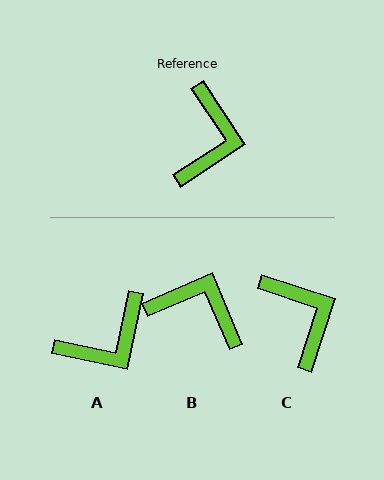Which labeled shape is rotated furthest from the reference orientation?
B, about 80 degrees away.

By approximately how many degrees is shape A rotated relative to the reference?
Approximately 45 degrees clockwise.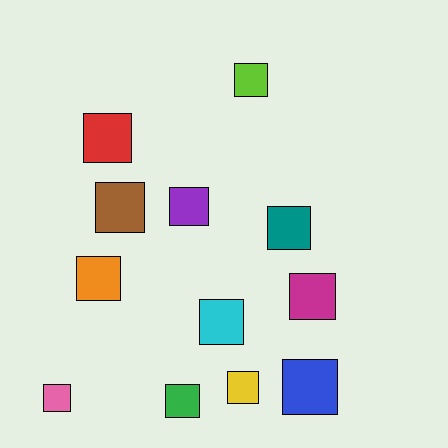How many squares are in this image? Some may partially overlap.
There are 12 squares.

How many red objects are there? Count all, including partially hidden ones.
There is 1 red object.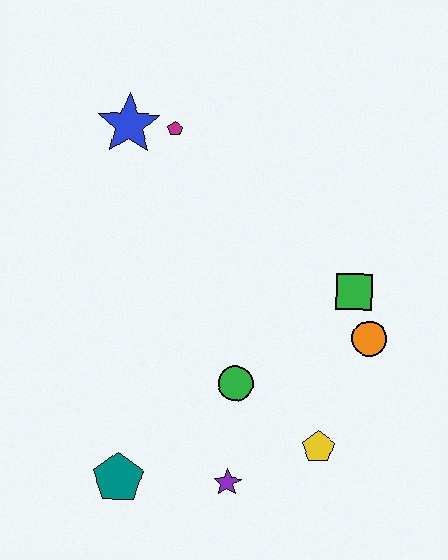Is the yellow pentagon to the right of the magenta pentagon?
Yes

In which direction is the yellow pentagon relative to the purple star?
The yellow pentagon is to the right of the purple star.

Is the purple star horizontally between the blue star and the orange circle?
Yes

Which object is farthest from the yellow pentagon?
The blue star is farthest from the yellow pentagon.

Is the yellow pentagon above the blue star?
No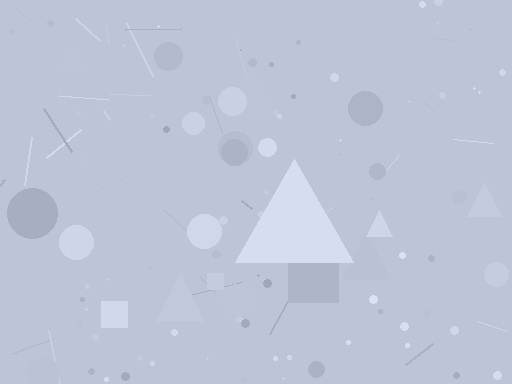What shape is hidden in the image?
A triangle is hidden in the image.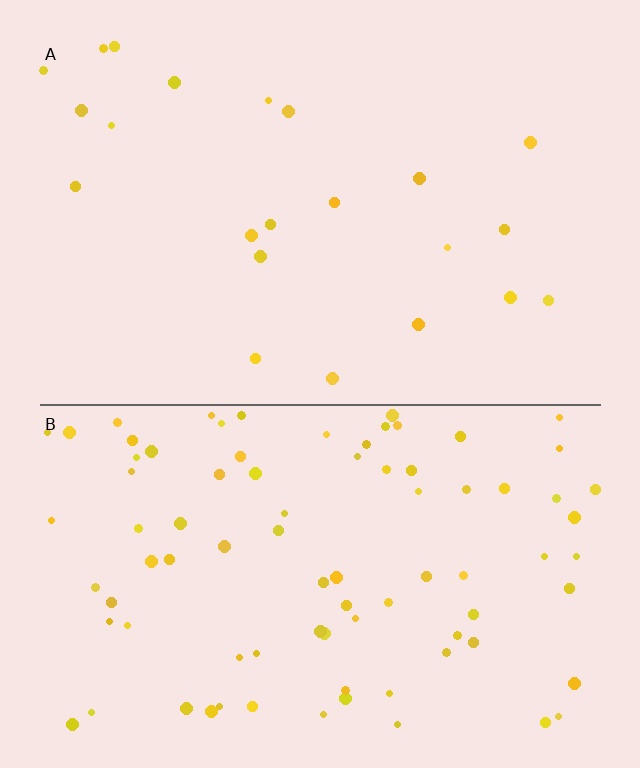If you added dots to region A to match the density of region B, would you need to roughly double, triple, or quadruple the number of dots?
Approximately quadruple.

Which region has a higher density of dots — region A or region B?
B (the bottom).